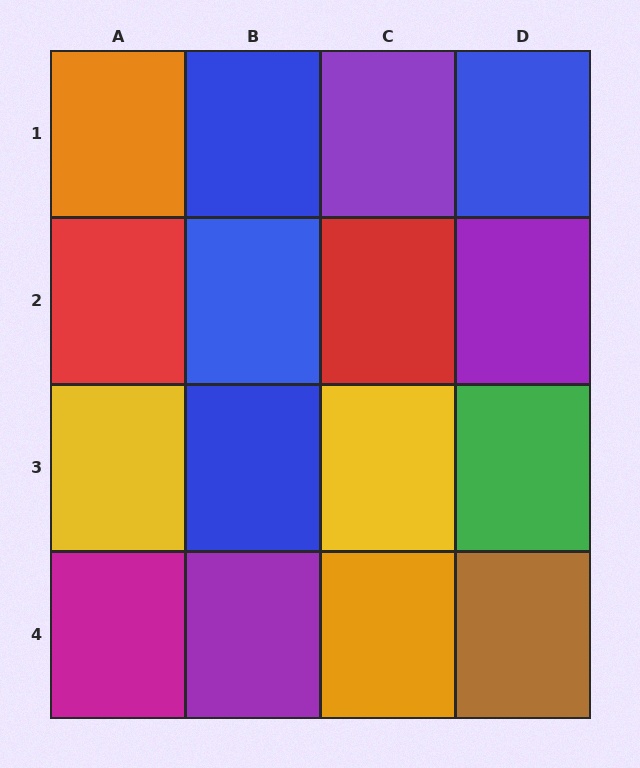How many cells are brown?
1 cell is brown.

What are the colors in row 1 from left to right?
Orange, blue, purple, blue.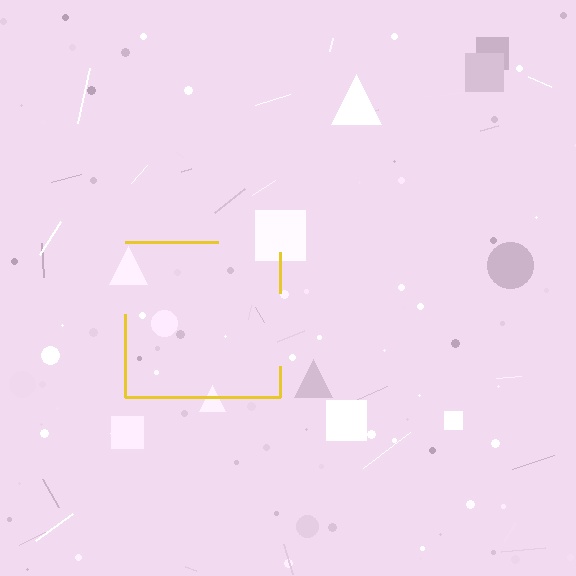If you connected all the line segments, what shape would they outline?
They would outline a square.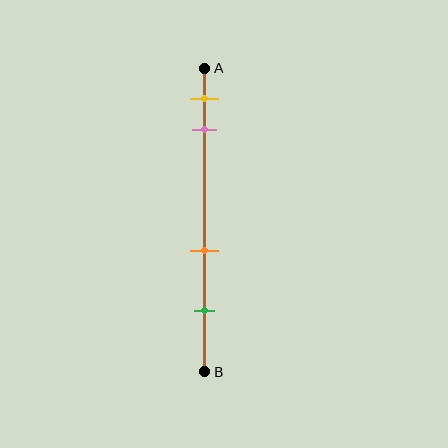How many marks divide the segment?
There are 4 marks dividing the segment.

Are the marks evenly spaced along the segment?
No, the marks are not evenly spaced.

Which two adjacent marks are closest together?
The yellow and pink marks are the closest adjacent pair.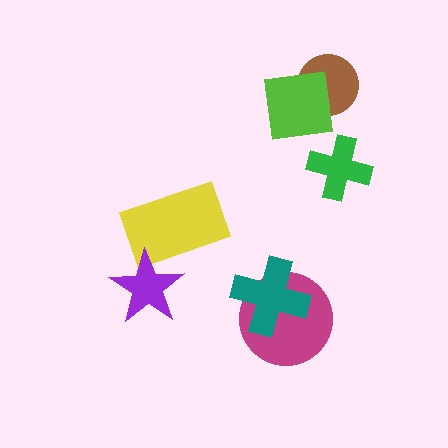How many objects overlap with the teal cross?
1 object overlaps with the teal cross.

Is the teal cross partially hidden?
No, no other shape covers it.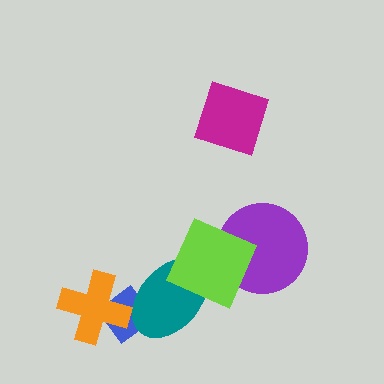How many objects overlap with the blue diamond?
2 objects overlap with the blue diamond.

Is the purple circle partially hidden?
Yes, it is partially covered by another shape.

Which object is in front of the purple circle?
The lime square is in front of the purple circle.